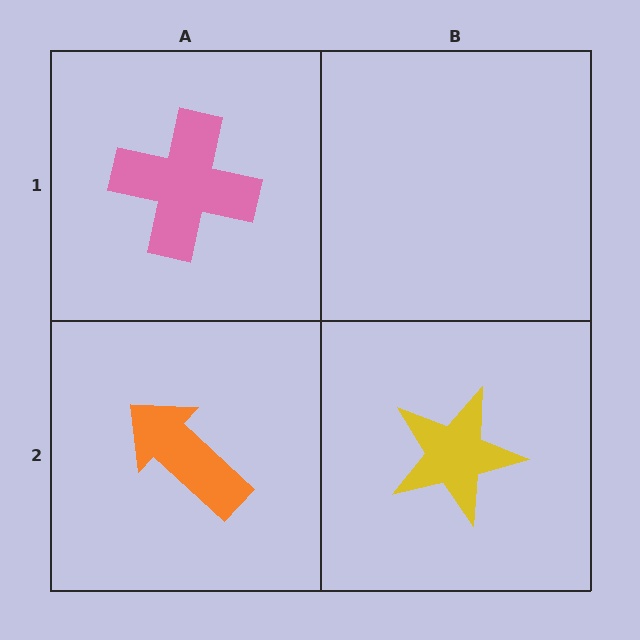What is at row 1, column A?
A pink cross.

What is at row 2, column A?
An orange arrow.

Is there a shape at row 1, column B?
No, that cell is empty.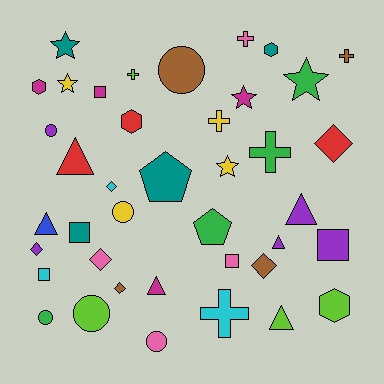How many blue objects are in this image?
There is 1 blue object.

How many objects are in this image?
There are 40 objects.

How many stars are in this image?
There are 5 stars.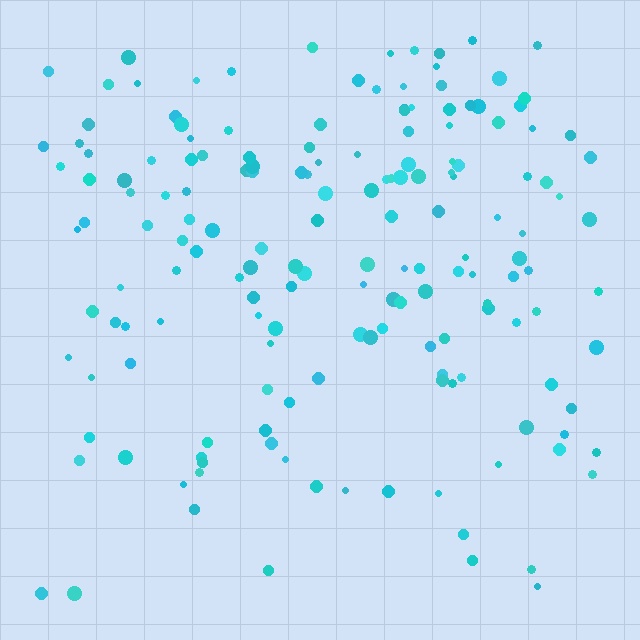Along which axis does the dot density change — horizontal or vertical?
Vertical.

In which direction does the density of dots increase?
From bottom to top, with the top side densest.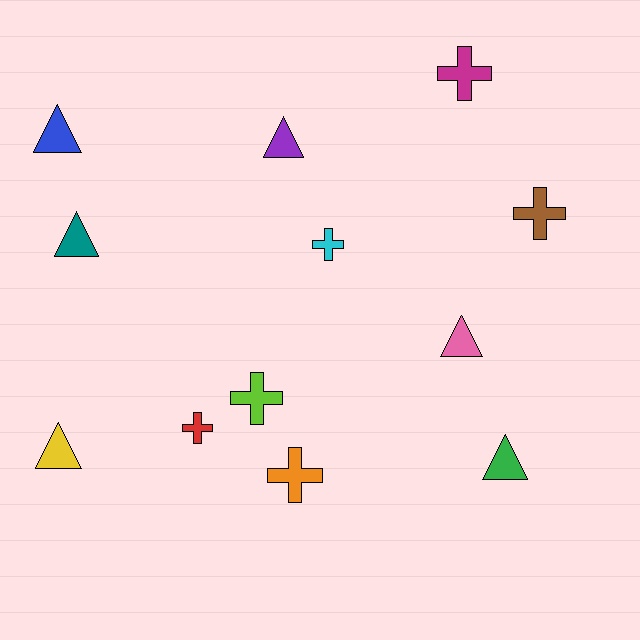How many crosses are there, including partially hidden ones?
There are 6 crosses.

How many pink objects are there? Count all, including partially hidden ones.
There is 1 pink object.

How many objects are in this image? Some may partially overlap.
There are 12 objects.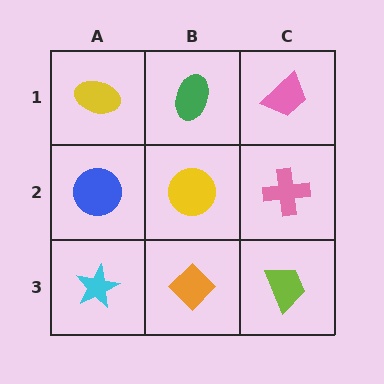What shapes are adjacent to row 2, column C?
A pink trapezoid (row 1, column C), a lime trapezoid (row 3, column C), a yellow circle (row 2, column B).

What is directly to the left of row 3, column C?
An orange diamond.